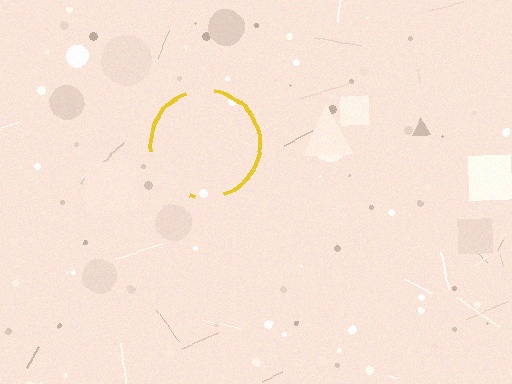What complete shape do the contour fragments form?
The contour fragments form a circle.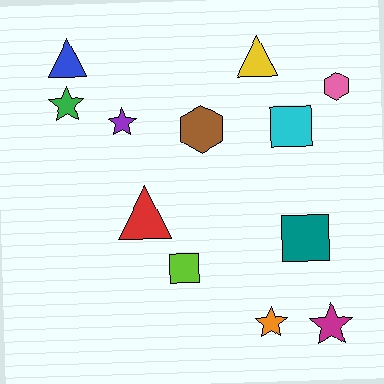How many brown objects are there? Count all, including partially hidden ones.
There is 1 brown object.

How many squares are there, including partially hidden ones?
There are 3 squares.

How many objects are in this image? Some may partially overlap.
There are 12 objects.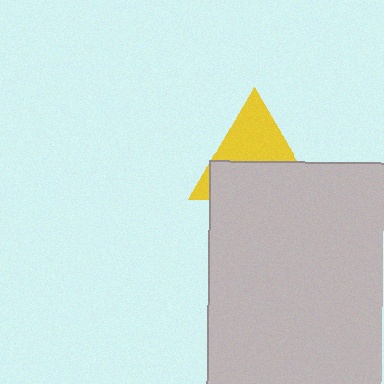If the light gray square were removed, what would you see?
You would see the complete yellow triangle.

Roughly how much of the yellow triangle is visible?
About half of it is visible (roughly 47%).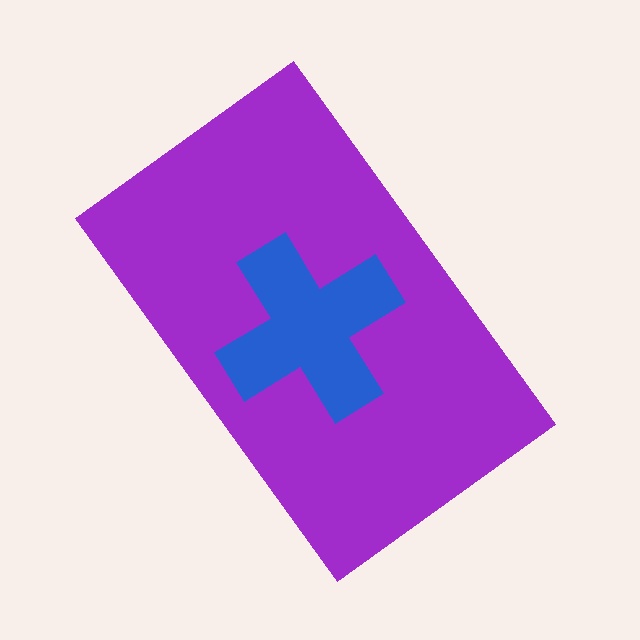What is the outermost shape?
The purple rectangle.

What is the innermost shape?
The blue cross.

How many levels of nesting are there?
2.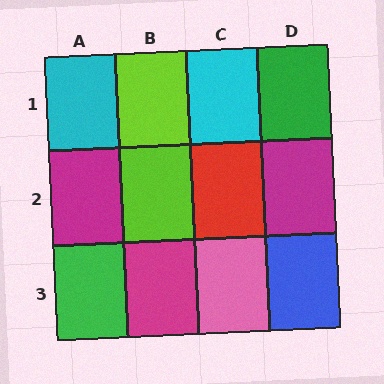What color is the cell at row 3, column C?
Pink.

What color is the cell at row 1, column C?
Cyan.